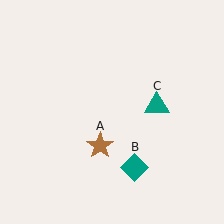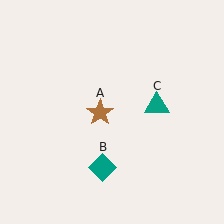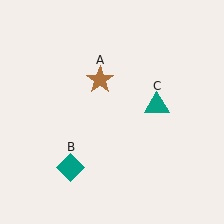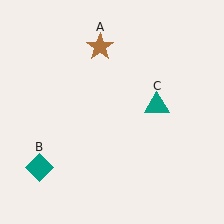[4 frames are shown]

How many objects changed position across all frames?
2 objects changed position: brown star (object A), teal diamond (object B).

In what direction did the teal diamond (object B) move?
The teal diamond (object B) moved left.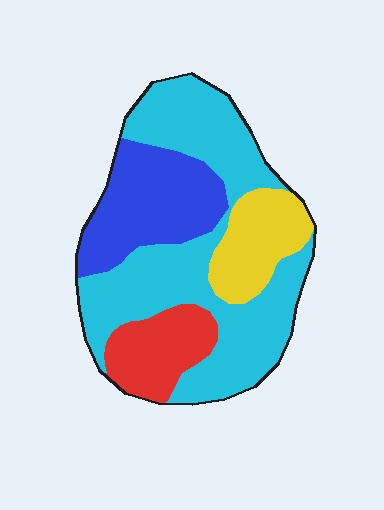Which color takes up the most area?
Cyan, at roughly 50%.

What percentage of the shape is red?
Red covers around 15% of the shape.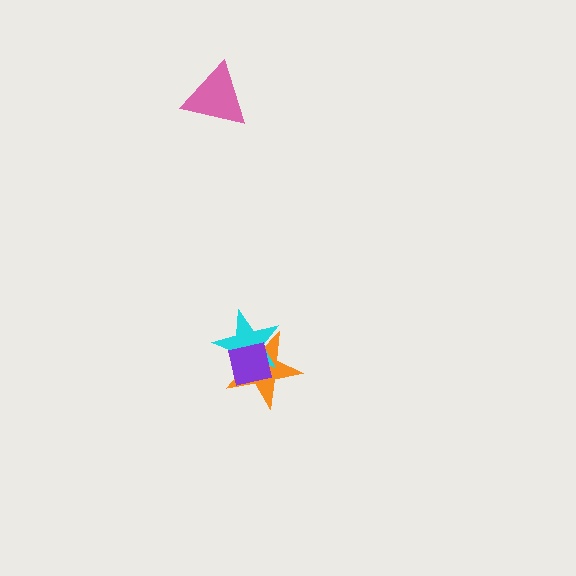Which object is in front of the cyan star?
The purple square is in front of the cyan star.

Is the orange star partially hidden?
Yes, it is partially covered by another shape.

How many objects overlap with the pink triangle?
0 objects overlap with the pink triangle.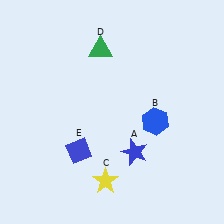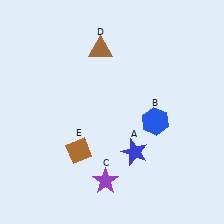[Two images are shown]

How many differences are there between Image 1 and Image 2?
There are 3 differences between the two images.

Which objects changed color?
C changed from yellow to purple. D changed from green to brown. E changed from blue to brown.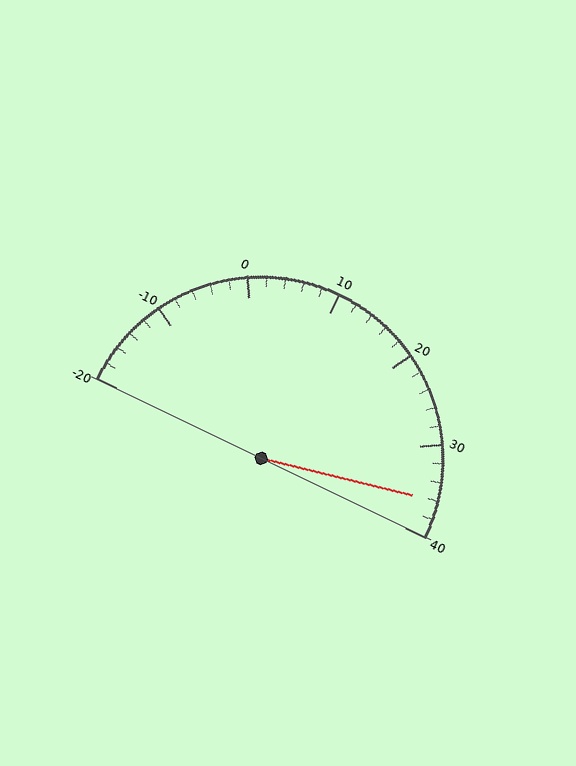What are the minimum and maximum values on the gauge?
The gauge ranges from -20 to 40.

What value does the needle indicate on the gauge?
The needle indicates approximately 36.